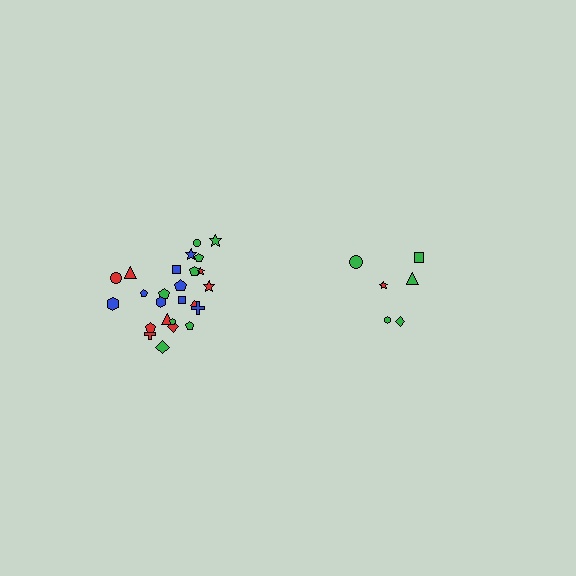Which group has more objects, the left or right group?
The left group.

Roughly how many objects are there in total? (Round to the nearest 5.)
Roughly 30 objects in total.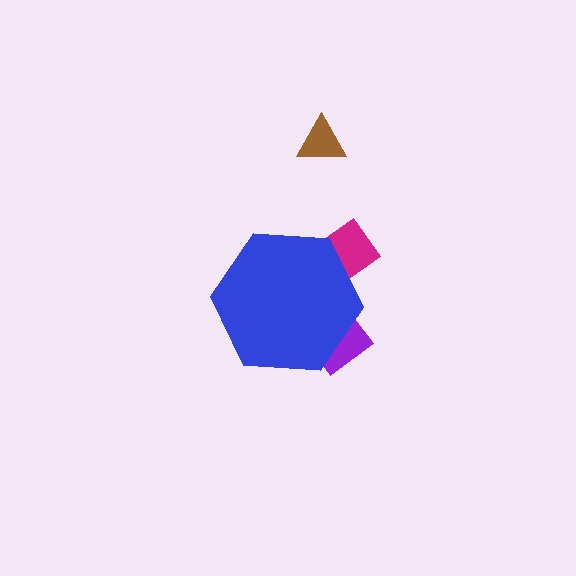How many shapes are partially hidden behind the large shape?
2 shapes are partially hidden.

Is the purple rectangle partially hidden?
Yes, the purple rectangle is partially hidden behind the blue hexagon.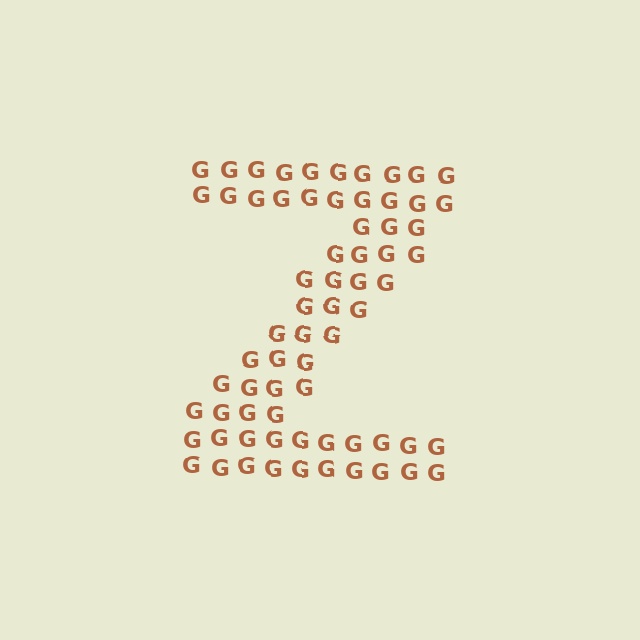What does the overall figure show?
The overall figure shows the letter Z.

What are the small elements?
The small elements are letter G's.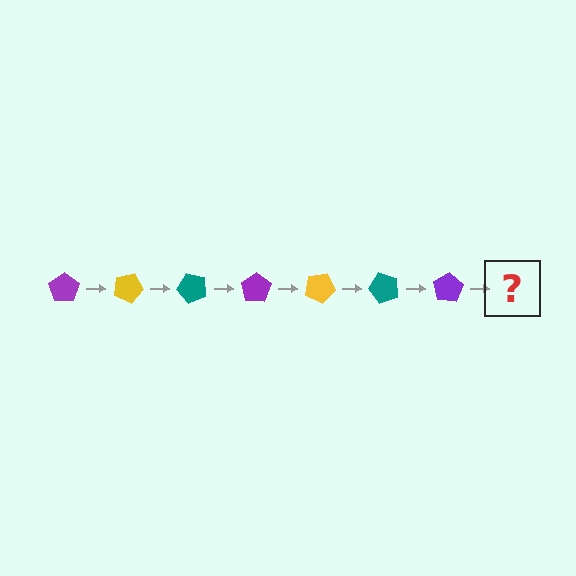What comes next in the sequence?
The next element should be a yellow pentagon, rotated 175 degrees from the start.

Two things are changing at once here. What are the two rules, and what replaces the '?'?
The two rules are that it rotates 25 degrees each step and the color cycles through purple, yellow, and teal. The '?' should be a yellow pentagon, rotated 175 degrees from the start.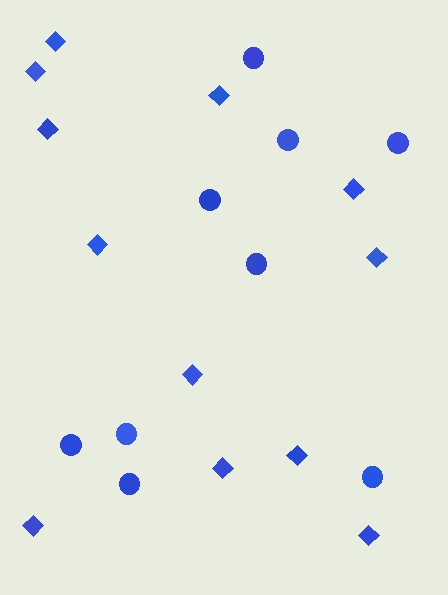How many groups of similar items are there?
There are 2 groups: one group of diamonds (12) and one group of circles (9).